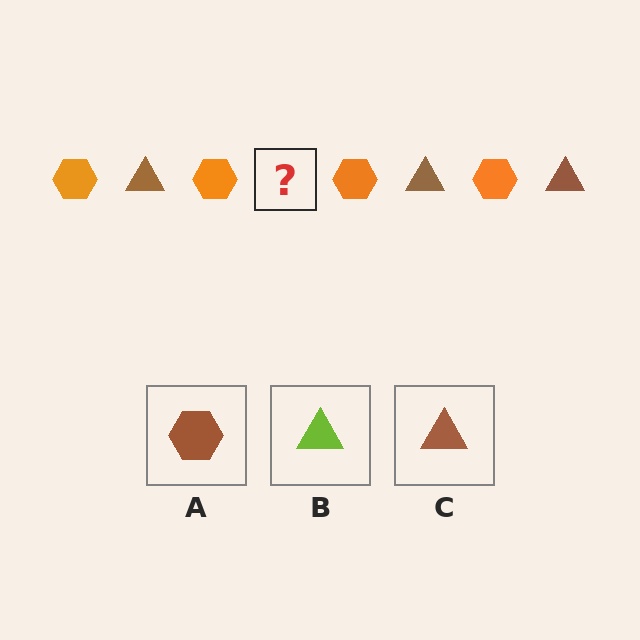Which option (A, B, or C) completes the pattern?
C.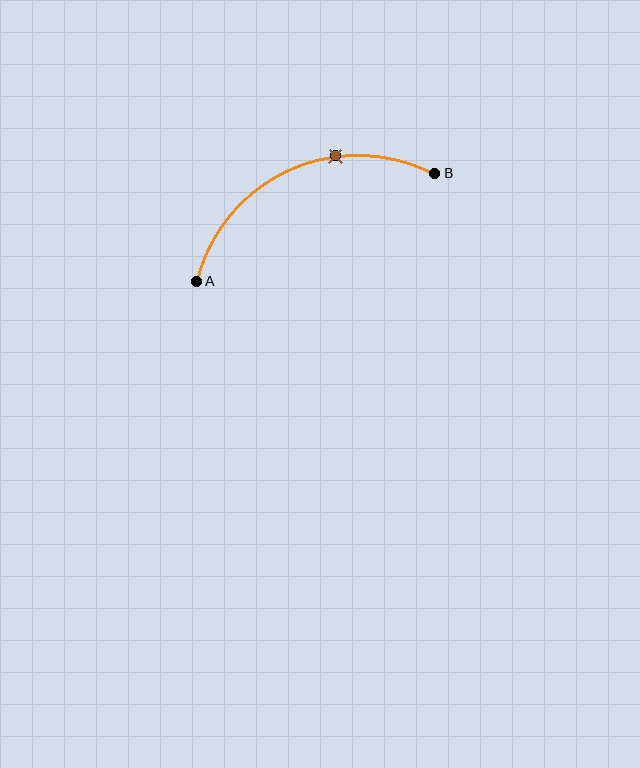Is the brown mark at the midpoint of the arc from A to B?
No. The brown mark lies on the arc but is closer to endpoint B. The arc midpoint would be at the point on the curve equidistant along the arc from both A and B.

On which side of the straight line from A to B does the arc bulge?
The arc bulges above the straight line connecting A and B.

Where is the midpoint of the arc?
The arc midpoint is the point on the curve farthest from the straight line joining A and B. It sits above that line.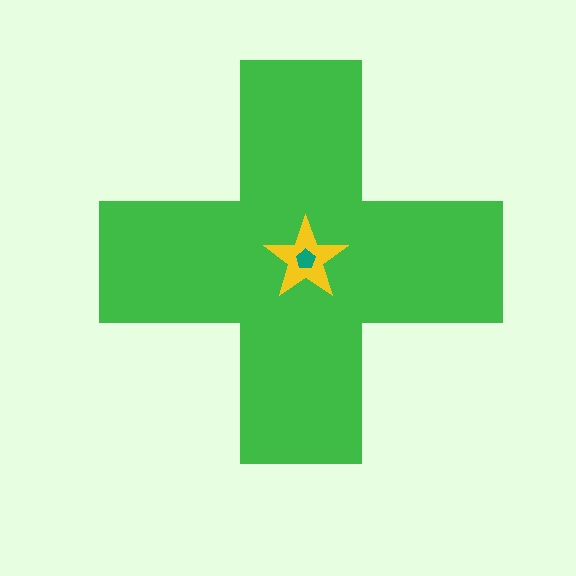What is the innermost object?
The teal pentagon.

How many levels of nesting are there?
3.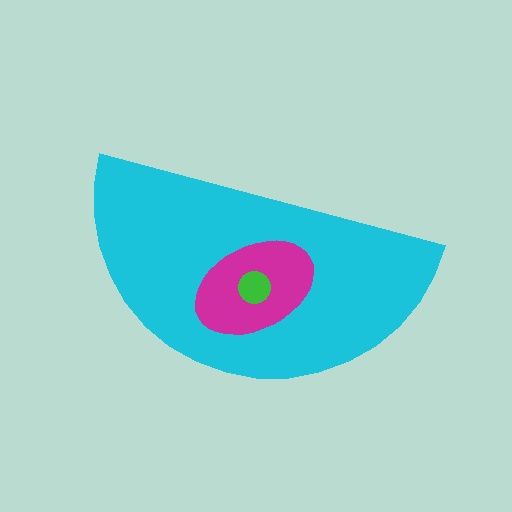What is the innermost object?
The green circle.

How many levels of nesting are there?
3.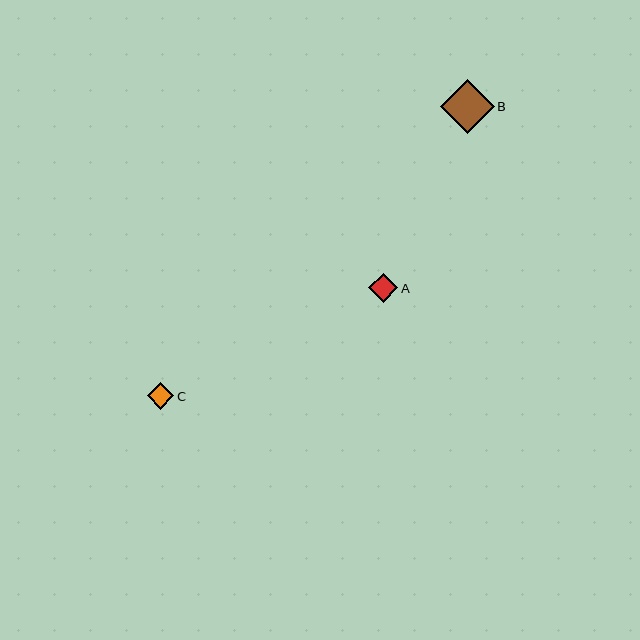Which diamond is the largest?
Diamond B is the largest with a size of approximately 53 pixels.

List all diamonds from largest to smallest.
From largest to smallest: B, A, C.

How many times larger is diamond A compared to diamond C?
Diamond A is approximately 1.1 times the size of diamond C.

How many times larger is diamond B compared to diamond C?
Diamond B is approximately 2.0 times the size of diamond C.